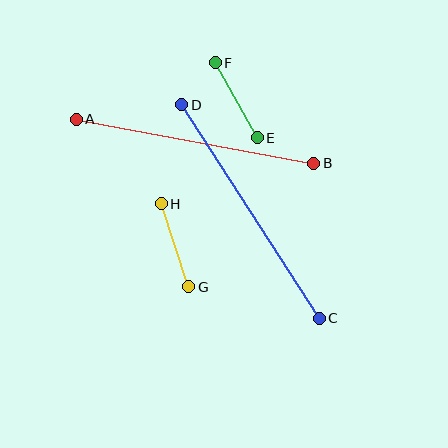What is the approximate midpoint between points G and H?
The midpoint is at approximately (175, 245) pixels.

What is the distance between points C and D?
The distance is approximately 254 pixels.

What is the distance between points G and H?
The distance is approximately 88 pixels.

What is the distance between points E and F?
The distance is approximately 86 pixels.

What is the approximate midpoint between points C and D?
The midpoint is at approximately (251, 211) pixels.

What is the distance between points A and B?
The distance is approximately 241 pixels.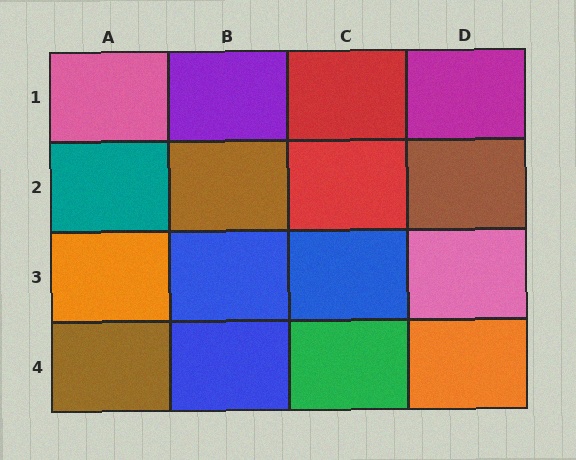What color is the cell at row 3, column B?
Blue.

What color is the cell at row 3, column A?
Orange.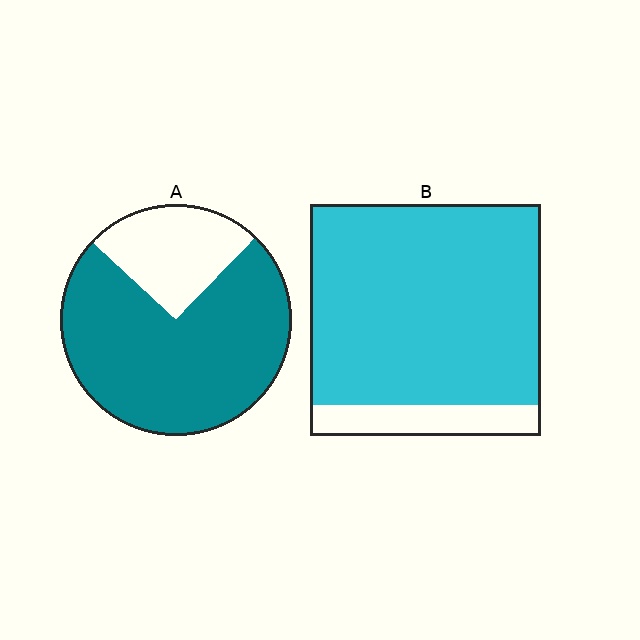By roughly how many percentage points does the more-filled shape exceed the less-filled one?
By roughly 10 percentage points (B over A).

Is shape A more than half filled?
Yes.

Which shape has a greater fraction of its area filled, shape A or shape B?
Shape B.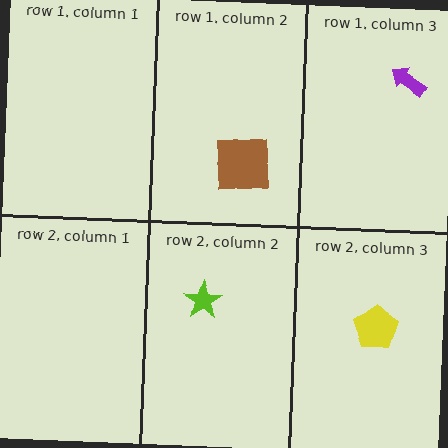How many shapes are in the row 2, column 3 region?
1.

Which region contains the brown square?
The row 1, column 2 region.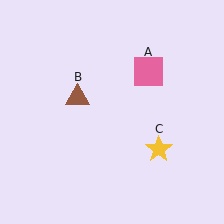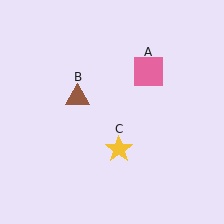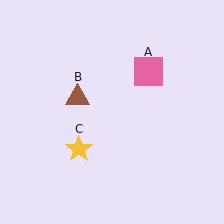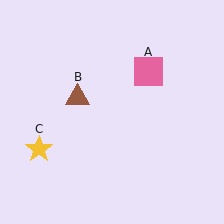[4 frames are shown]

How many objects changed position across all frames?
1 object changed position: yellow star (object C).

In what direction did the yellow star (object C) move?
The yellow star (object C) moved left.